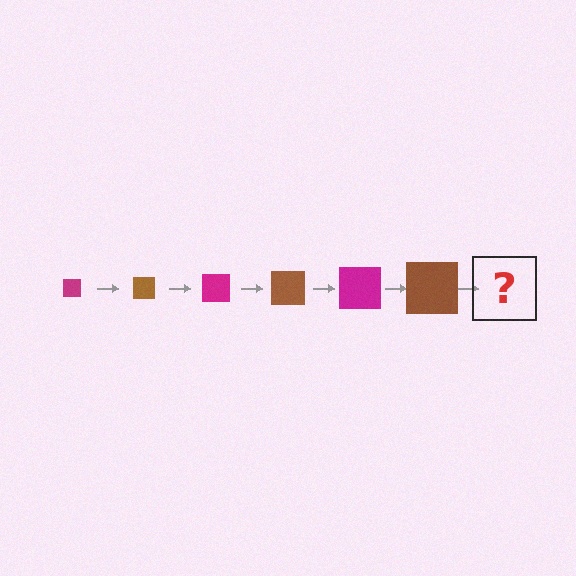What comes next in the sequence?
The next element should be a magenta square, larger than the previous one.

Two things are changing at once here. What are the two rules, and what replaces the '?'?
The two rules are that the square grows larger each step and the color cycles through magenta and brown. The '?' should be a magenta square, larger than the previous one.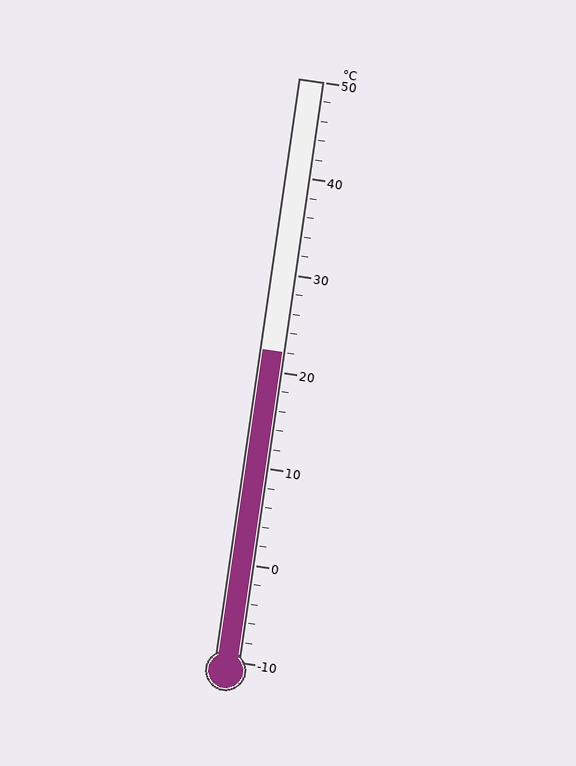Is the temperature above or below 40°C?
The temperature is below 40°C.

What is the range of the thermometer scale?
The thermometer scale ranges from -10°C to 50°C.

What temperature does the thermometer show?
The thermometer shows approximately 22°C.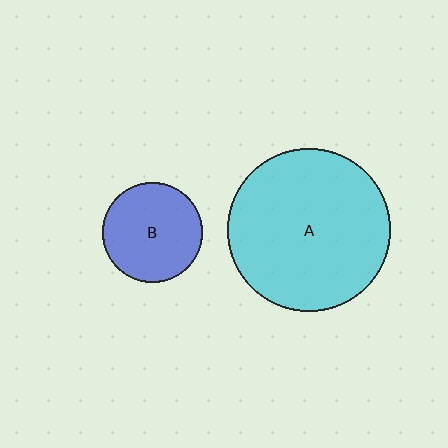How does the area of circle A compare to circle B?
Approximately 2.6 times.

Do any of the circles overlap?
No, none of the circles overlap.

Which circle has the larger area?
Circle A (cyan).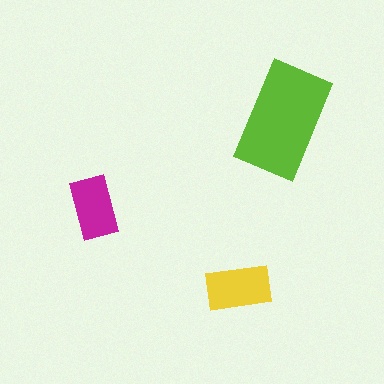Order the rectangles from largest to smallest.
the lime one, the yellow one, the magenta one.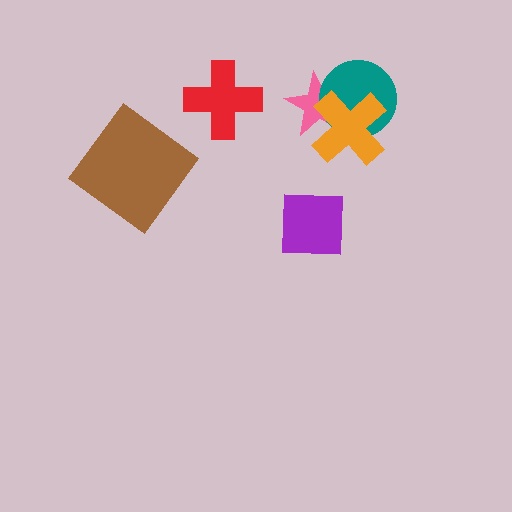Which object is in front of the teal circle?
The orange cross is in front of the teal circle.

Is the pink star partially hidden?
Yes, it is partially covered by another shape.